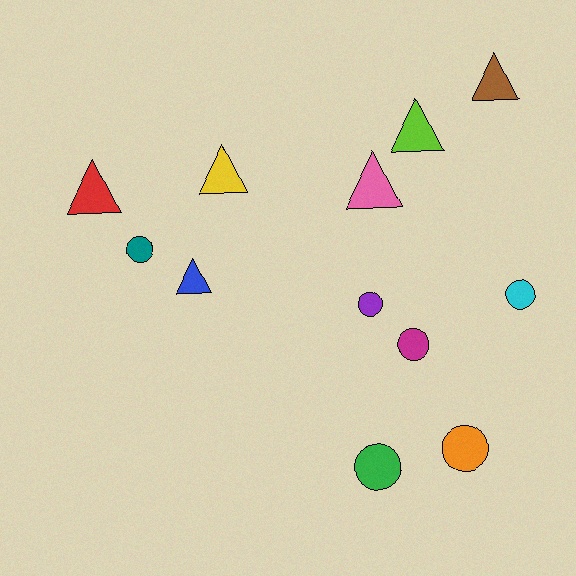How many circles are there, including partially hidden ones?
There are 6 circles.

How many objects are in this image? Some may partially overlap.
There are 12 objects.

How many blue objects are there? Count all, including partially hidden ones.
There is 1 blue object.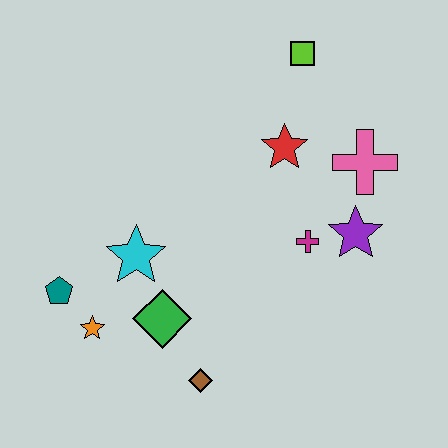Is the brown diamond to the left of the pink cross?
Yes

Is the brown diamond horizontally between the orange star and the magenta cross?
Yes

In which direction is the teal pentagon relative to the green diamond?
The teal pentagon is to the left of the green diamond.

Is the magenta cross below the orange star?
No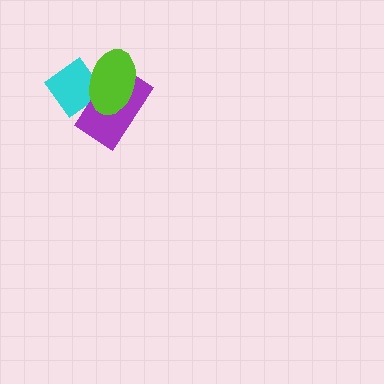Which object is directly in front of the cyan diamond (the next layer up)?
The purple rectangle is directly in front of the cyan diamond.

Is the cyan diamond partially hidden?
Yes, it is partially covered by another shape.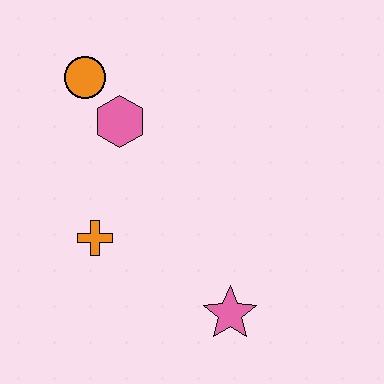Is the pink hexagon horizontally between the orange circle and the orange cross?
No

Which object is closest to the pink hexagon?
The orange circle is closest to the pink hexagon.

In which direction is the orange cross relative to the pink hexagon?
The orange cross is below the pink hexagon.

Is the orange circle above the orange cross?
Yes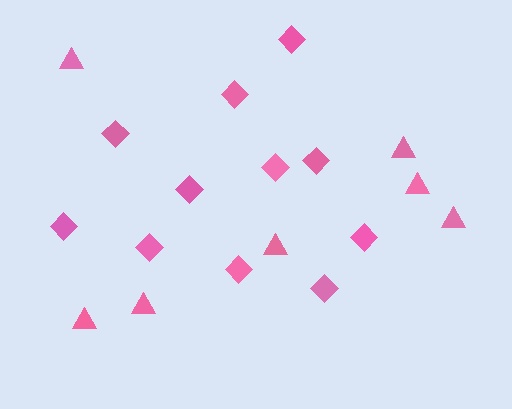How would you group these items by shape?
There are 2 groups: one group of triangles (7) and one group of diamonds (11).